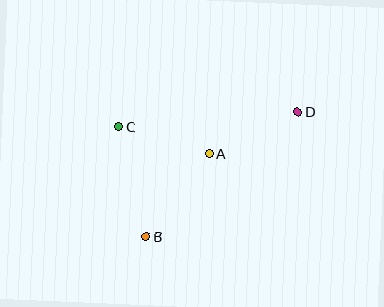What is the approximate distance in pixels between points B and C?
The distance between B and C is approximately 113 pixels.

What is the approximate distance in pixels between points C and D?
The distance between C and D is approximately 180 pixels.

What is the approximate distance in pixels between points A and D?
The distance between A and D is approximately 98 pixels.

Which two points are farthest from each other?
Points B and D are farthest from each other.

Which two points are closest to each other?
Points A and C are closest to each other.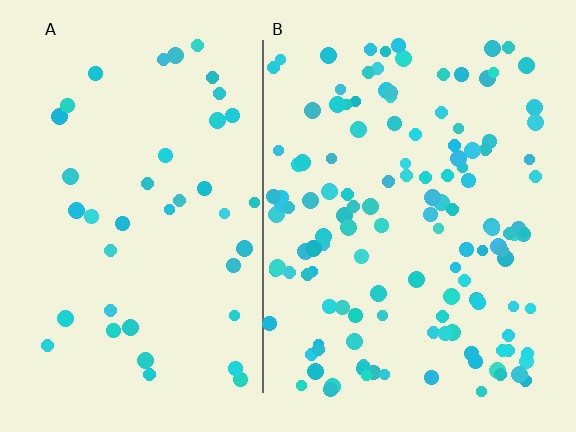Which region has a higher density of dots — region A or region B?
B (the right).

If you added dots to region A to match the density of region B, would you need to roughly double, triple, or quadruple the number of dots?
Approximately triple.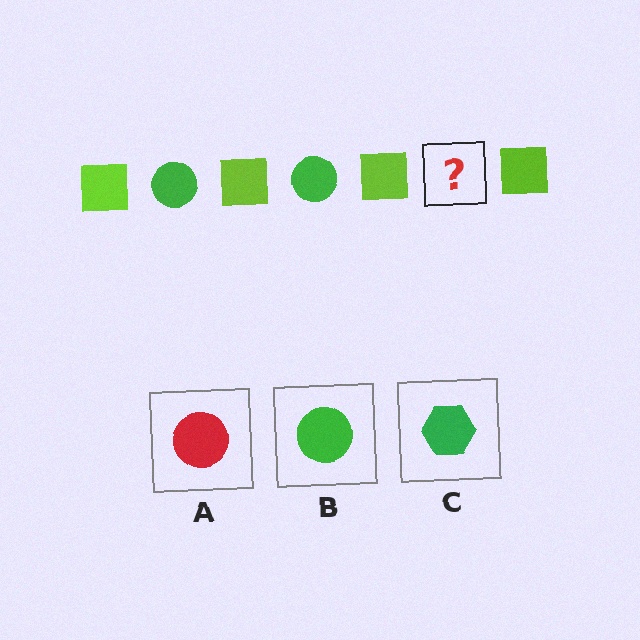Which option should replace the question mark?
Option B.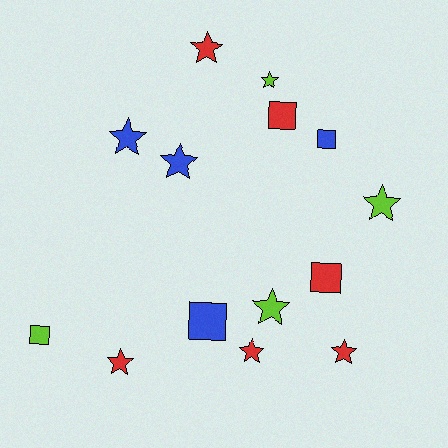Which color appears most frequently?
Red, with 6 objects.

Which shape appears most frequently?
Star, with 9 objects.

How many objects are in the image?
There are 14 objects.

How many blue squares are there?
There are 2 blue squares.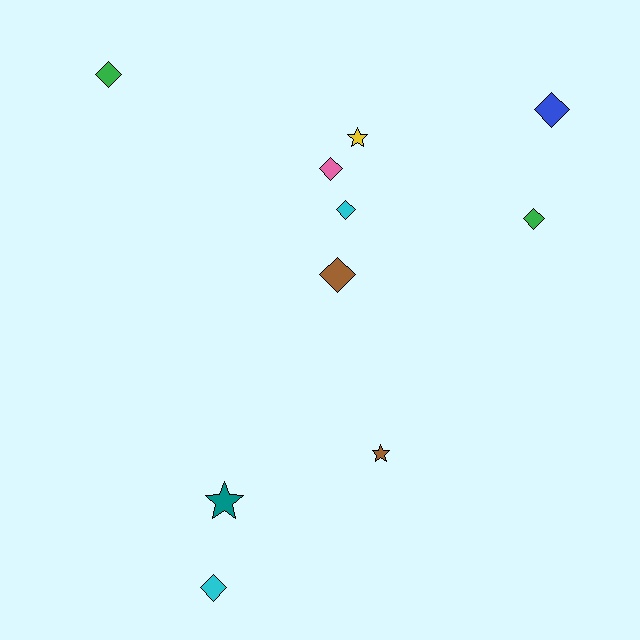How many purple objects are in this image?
There are no purple objects.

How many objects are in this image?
There are 10 objects.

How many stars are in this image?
There are 3 stars.